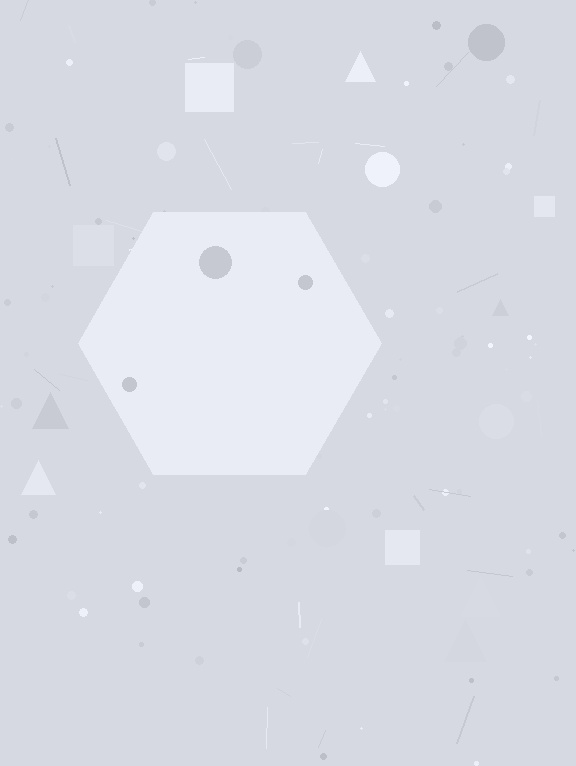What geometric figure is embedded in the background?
A hexagon is embedded in the background.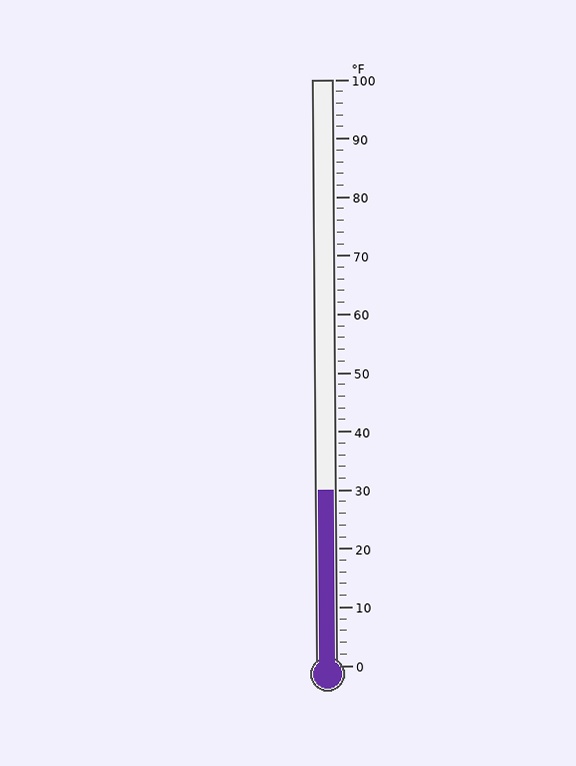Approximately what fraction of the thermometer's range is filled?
The thermometer is filled to approximately 30% of its range.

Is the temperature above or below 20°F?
The temperature is above 20°F.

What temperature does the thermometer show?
The thermometer shows approximately 30°F.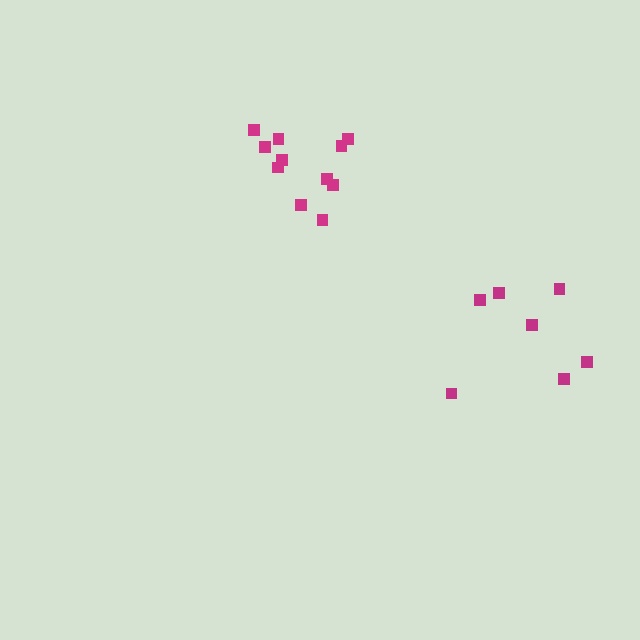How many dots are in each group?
Group 1: 11 dots, Group 2: 7 dots (18 total).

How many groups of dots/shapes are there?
There are 2 groups.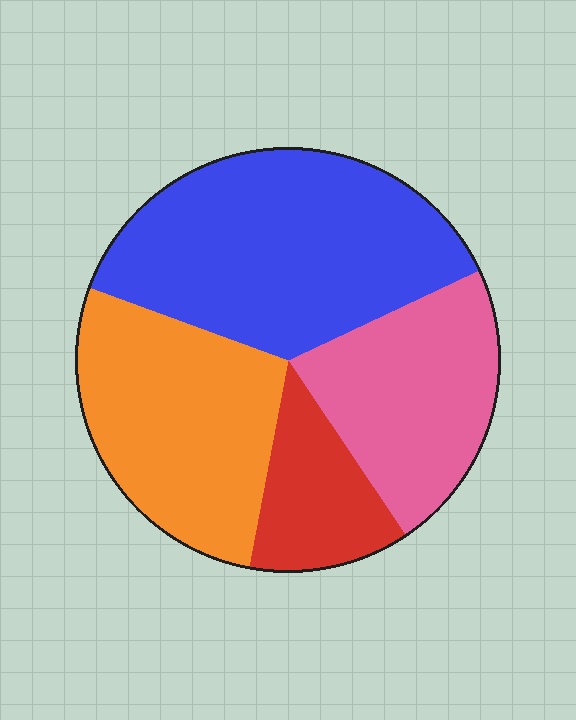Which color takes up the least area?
Red, at roughly 10%.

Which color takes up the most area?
Blue, at roughly 40%.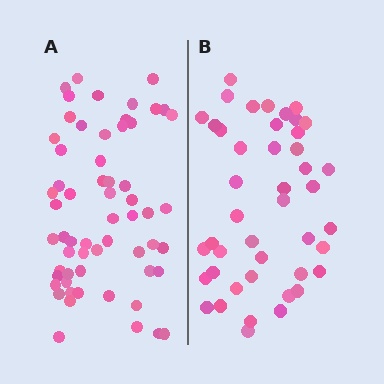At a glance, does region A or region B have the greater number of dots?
Region A (the left region) has more dots.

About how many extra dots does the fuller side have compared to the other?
Region A has approximately 15 more dots than region B.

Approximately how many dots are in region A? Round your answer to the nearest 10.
About 60 dots.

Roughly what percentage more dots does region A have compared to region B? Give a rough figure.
About 35% more.